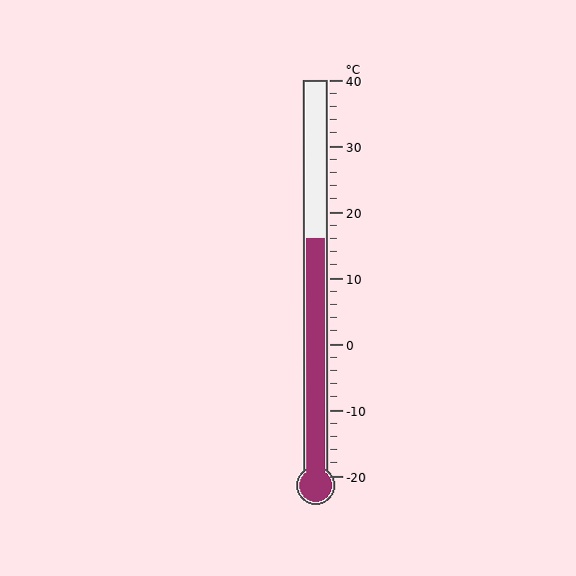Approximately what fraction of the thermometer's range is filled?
The thermometer is filled to approximately 60% of its range.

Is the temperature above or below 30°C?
The temperature is below 30°C.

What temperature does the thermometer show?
The thermometer shows approximately 16°C.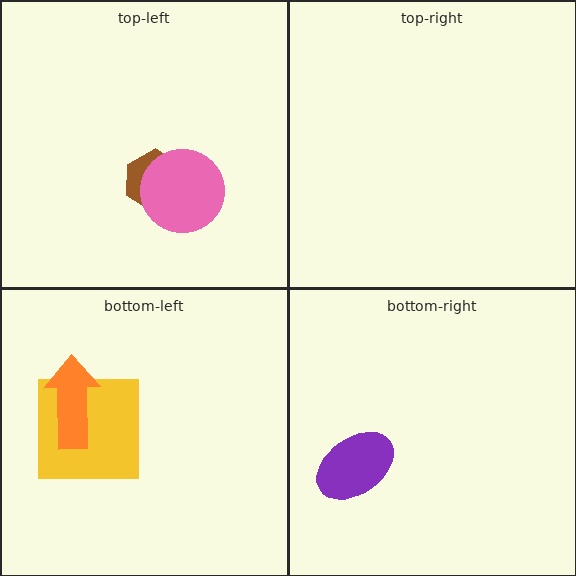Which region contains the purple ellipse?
The bottom-right region.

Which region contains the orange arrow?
The bottom-left region.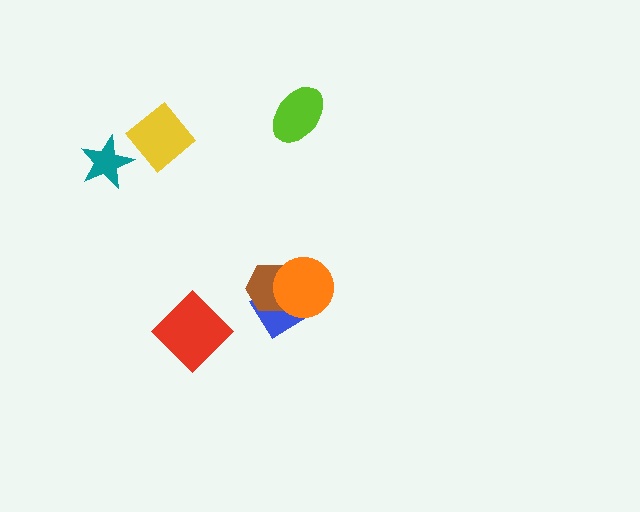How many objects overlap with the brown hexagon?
2 objects overlap with the brown hexagon.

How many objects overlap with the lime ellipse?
0 objects overlap with the lime ellipse.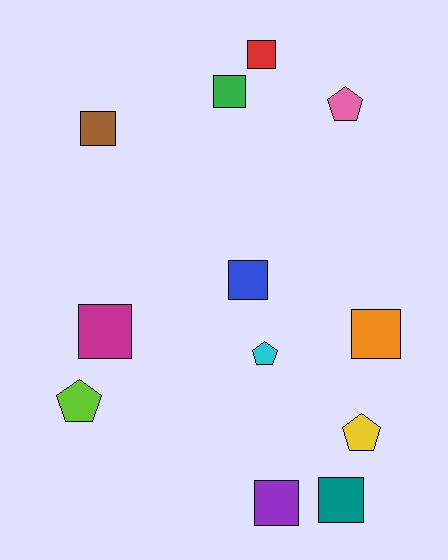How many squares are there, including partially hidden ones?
There are 8 squares.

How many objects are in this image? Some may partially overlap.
There are 12 objects.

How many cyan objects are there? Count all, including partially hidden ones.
There is 1 cyan object.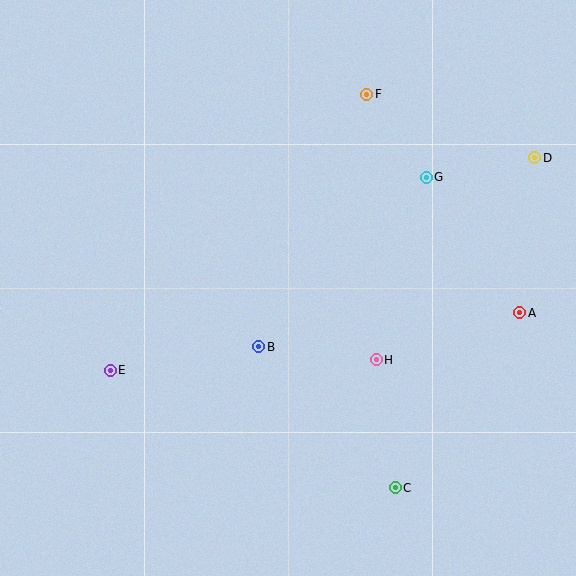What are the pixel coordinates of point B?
Point B is at (259, 347).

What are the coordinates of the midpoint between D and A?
The midpoint between D and A is at (527, 235).